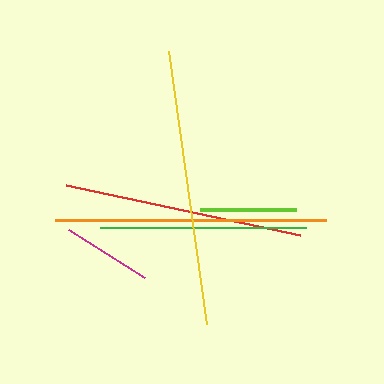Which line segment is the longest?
The yellow line is the longest at approximately 275 pixels.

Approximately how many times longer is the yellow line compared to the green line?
The yellow line is approximately 1.3 times the length of the green line.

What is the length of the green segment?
The green segment is approximately 206 pixels long.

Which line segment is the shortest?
The magenta line is the shortest at approximately 91 pixels.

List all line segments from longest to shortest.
From longest to shortest: yellow, orange, red, green, lime, magenta.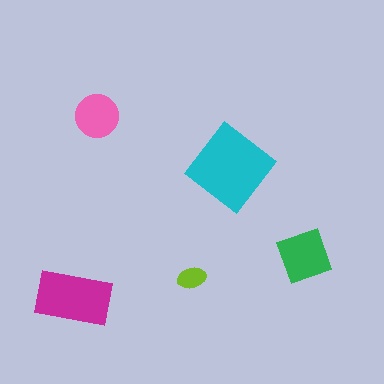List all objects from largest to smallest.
The cyan diamond, the magenta rectangle, the green square, the pink circle, the lime ellipse.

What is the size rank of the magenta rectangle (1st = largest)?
2nd.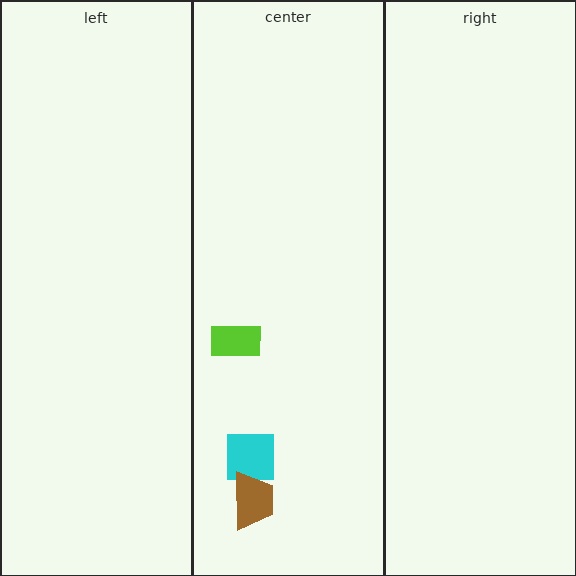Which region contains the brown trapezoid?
The center region.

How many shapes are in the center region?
3.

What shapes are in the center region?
The cyan square, the brown trapezoid, the lime rectangle.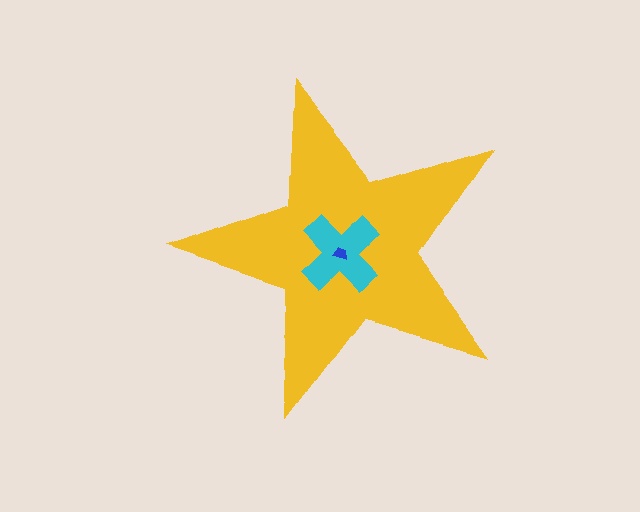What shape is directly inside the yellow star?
The cyan cross.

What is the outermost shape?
The yellow star.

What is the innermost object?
The blue trapezoid.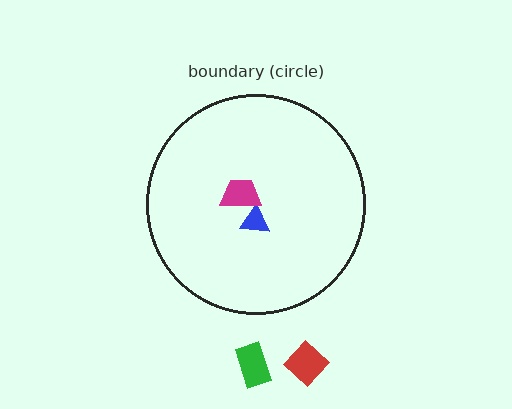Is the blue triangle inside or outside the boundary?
Inside.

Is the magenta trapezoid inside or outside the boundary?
Inside.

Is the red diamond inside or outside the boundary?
Outside.